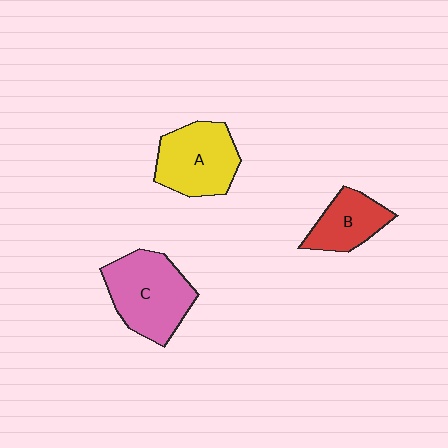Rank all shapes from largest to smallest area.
From largest to smallest: C (pink), A (yellow), B (red).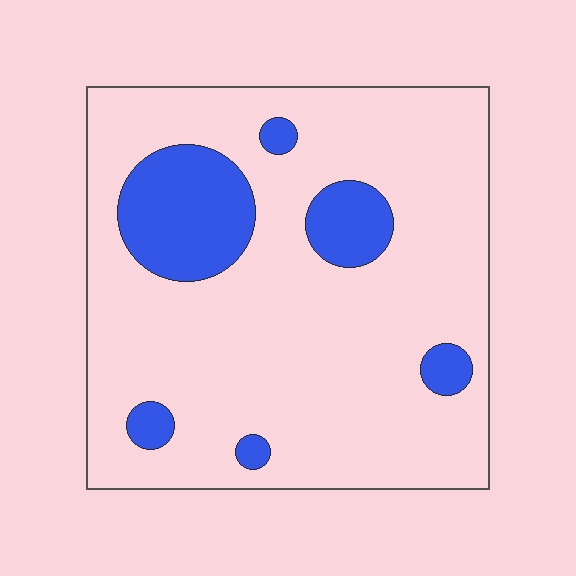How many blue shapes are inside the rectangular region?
6.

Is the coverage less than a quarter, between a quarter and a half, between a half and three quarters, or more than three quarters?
Less than a quarter.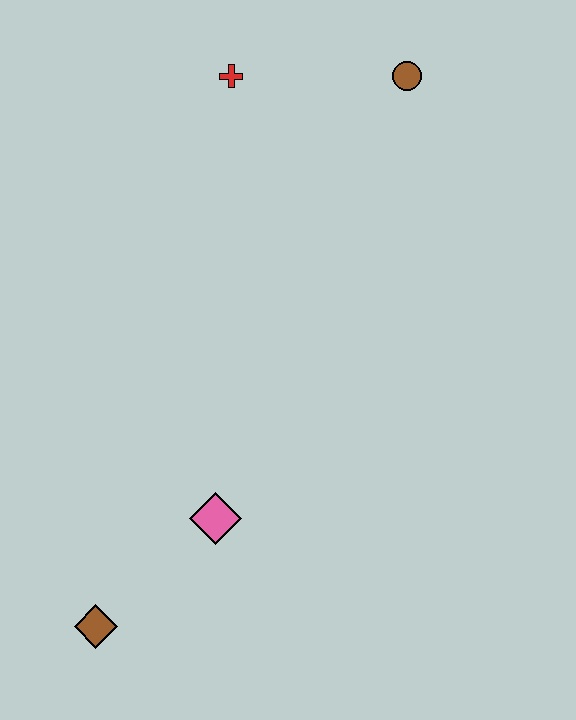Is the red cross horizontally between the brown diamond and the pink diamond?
No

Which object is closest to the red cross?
The brown circle is closest to the red cross.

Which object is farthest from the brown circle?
The brown diamond is farthest from the brown circle.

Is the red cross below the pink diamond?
No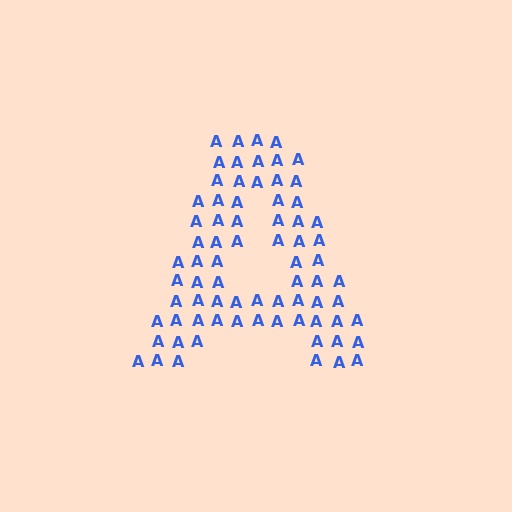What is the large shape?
The large shape is the letter A.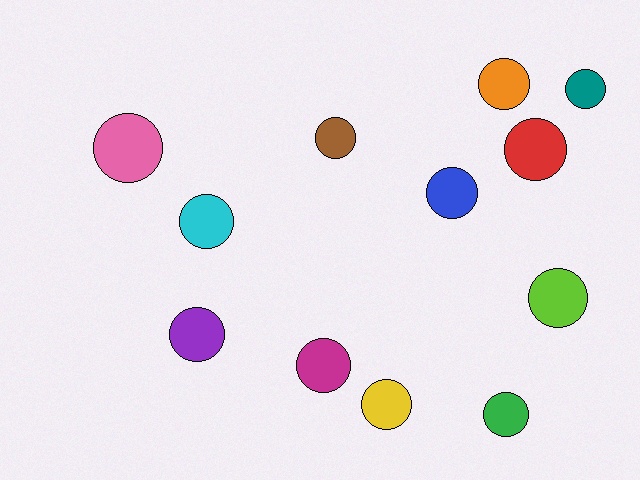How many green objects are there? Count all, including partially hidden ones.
There is 1 green object.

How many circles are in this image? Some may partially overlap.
There are 12 circles.